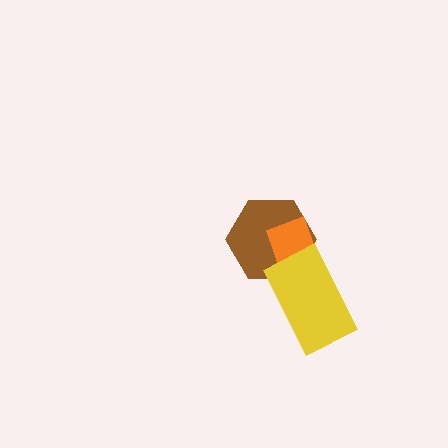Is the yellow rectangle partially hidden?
No, no other shape covers it.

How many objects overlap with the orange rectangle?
2 objects overlap with the orange rectangle.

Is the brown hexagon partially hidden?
Yes, it is partially covered by another shape.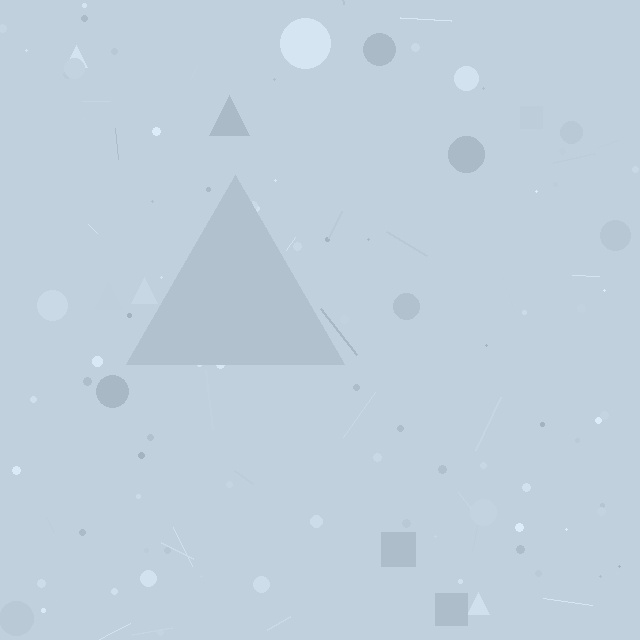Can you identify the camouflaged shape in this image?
The camouflaged shape is a triangle.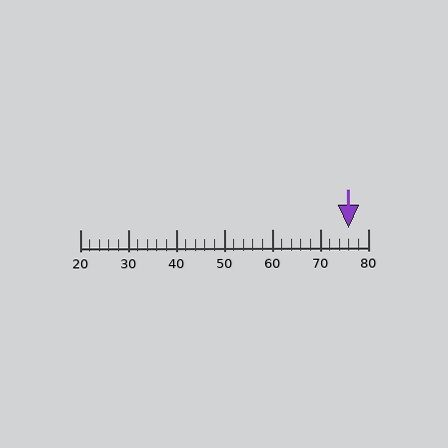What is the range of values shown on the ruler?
The ruler shows values from 20 to 80.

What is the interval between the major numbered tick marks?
The major tick marks are spaced 10 units apart.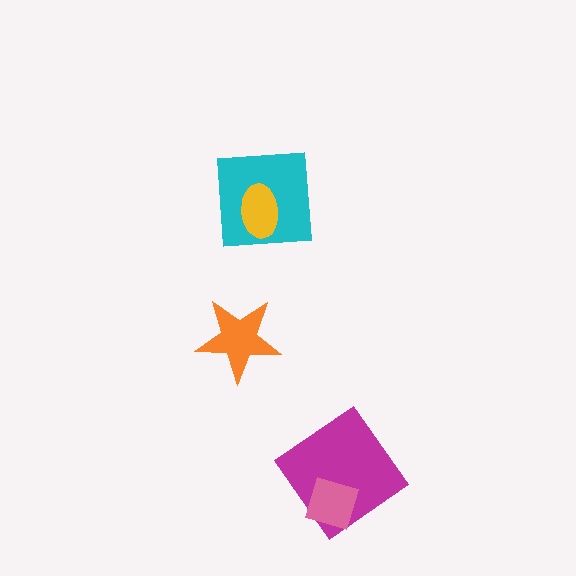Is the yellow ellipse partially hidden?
No, no other shape covers it.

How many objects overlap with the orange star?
0 objects overlap with the orange star.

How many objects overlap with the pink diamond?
1 object overlaps with the pink diamond.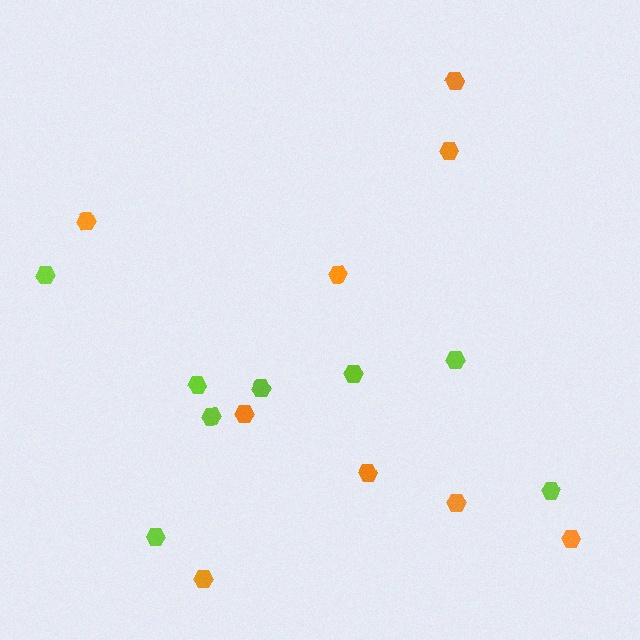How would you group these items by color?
There are 2 groups: one group of lime hexagons (8) and one group of orange hexagons (9).